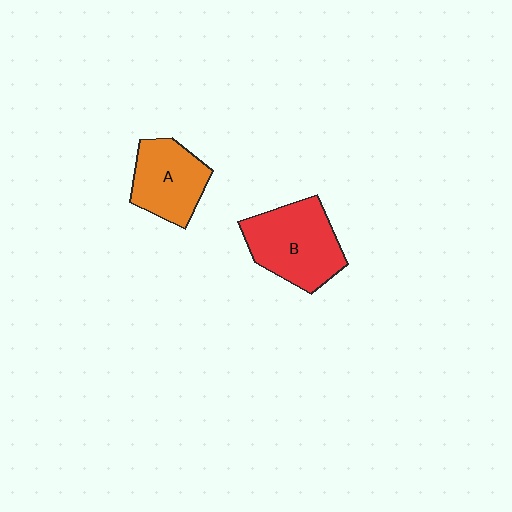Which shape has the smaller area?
Shape A (orange).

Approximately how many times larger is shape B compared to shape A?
Approximately 1.3 times.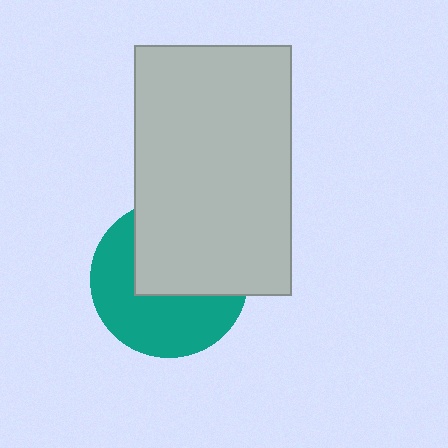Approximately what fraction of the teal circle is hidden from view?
Roughly 48% of the teal circle is hidden behind the light gray rectangle.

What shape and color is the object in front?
The object in front is a light gray rectangle.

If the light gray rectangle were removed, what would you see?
You would see the complete teal circle.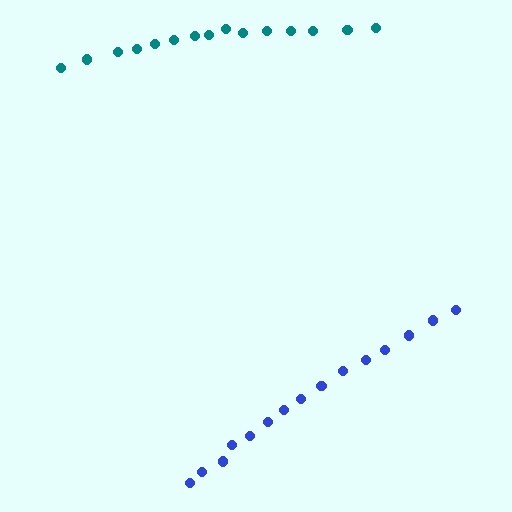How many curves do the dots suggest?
There are 2 distinct paths.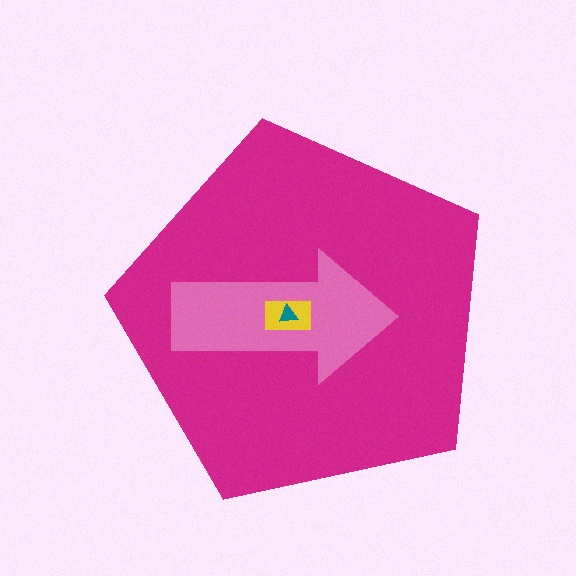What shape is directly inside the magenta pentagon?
The pink arrow.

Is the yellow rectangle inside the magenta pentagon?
Yes.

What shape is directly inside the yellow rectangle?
The teal triangle.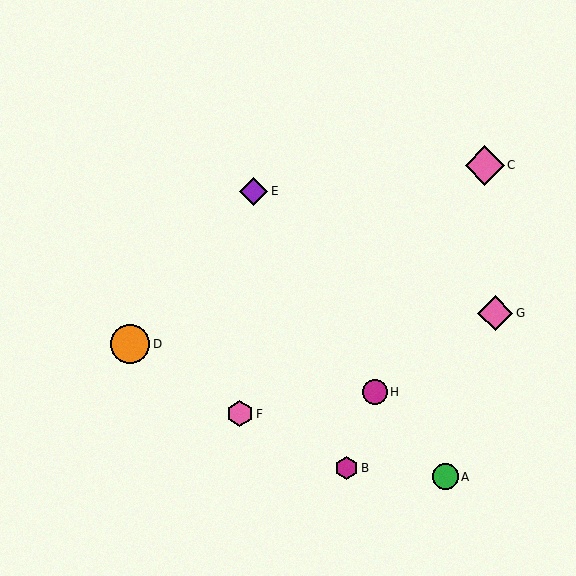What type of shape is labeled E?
Shape E is a purple diamond.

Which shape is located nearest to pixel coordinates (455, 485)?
The green circle (labeled A) at (445, 477) is nearest to that location.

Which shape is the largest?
The pink diamond (labeled C) is the largest.